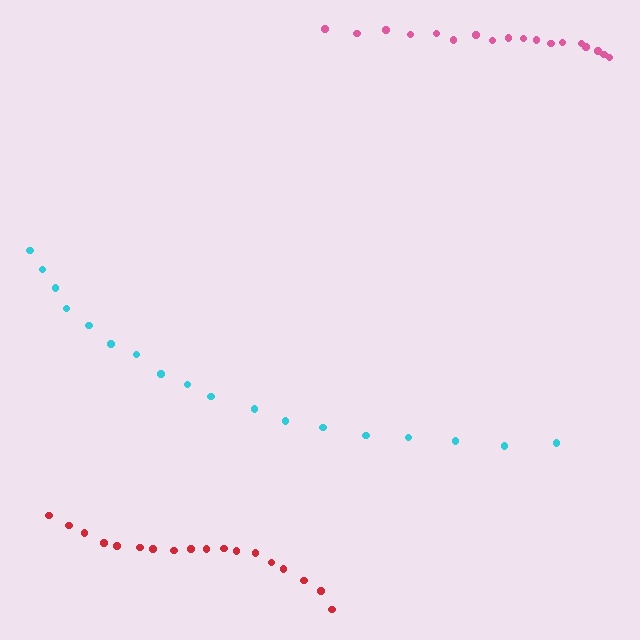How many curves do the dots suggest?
There are 3 distinct paths.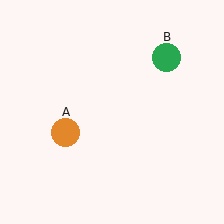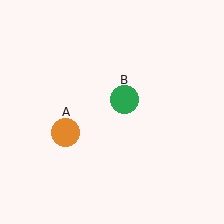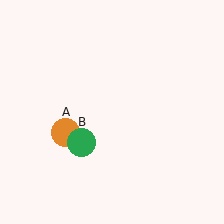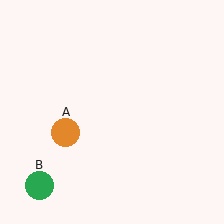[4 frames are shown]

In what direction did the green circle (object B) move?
The green circle (object B) moved down and to the left.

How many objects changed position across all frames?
1 object changed position: green circle (object B).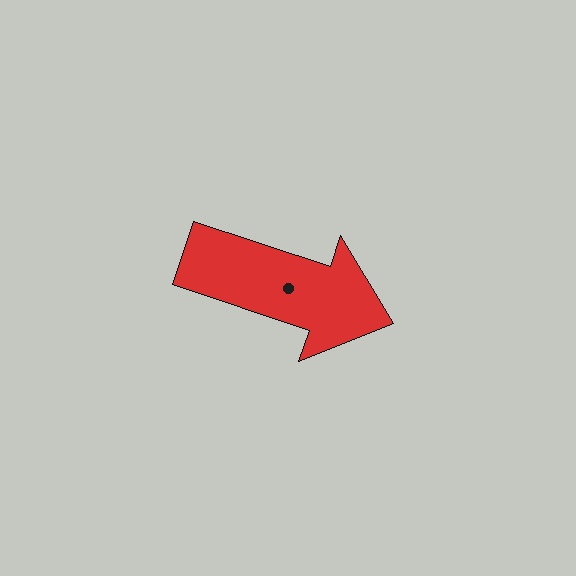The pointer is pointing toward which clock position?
Roughly 4 o'clock.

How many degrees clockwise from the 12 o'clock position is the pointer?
Approximately 108 degrees.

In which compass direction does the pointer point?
East.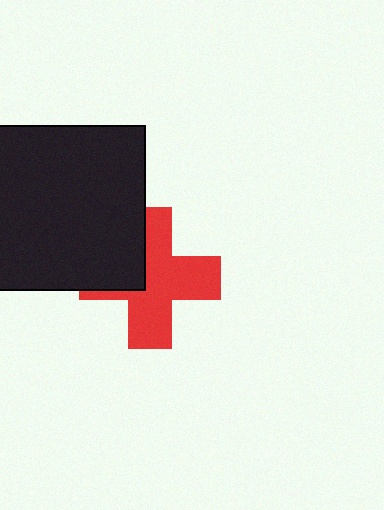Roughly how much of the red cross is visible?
Most of it is visible (roughly 69%).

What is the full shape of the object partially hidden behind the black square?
The partially hidden object is a red cross.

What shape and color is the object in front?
The object in front is a black square.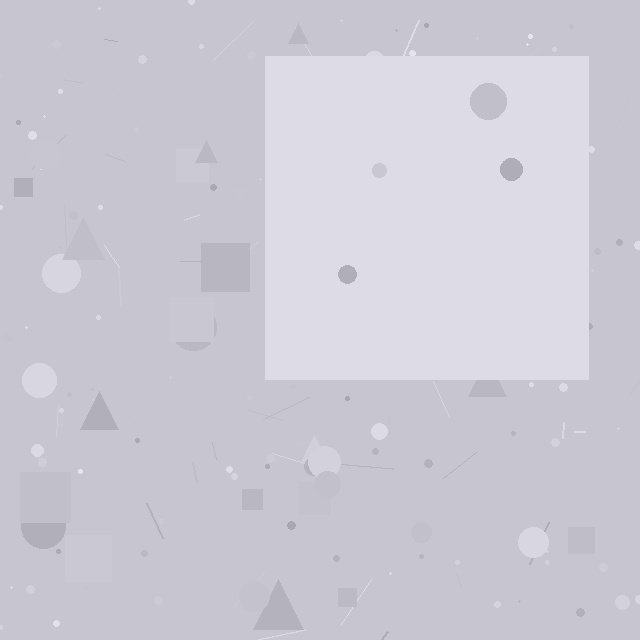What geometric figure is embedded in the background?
A square is embedded in the background.